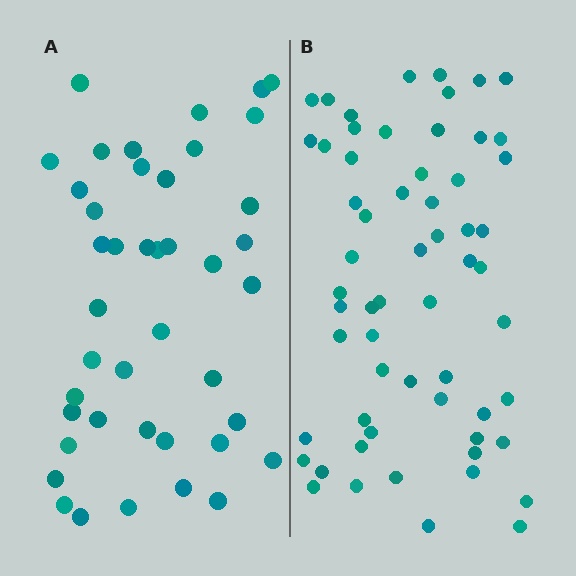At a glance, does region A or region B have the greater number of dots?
Region B (the right region) has more dots.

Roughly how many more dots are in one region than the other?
Region B has approximately 20 more dots than region A.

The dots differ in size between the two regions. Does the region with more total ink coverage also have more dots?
No. Region A has more total ink coverage because its dots are larger, but region B actually contains more individual dots. Total area can be misleading — the number of items is what matters here.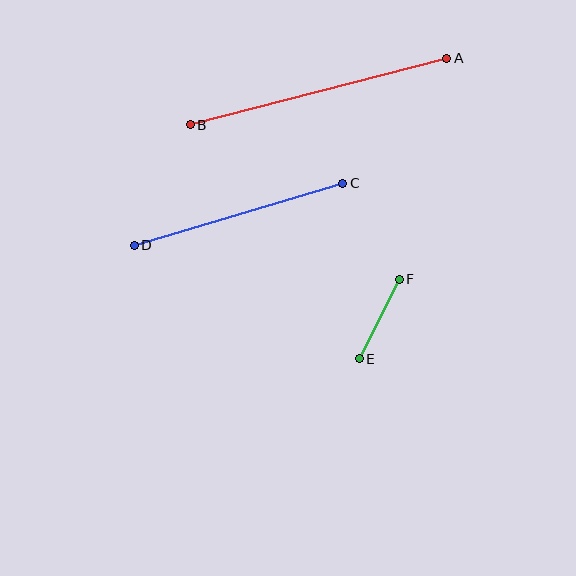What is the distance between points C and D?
The distance is approximately 218 pixels.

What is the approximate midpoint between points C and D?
The midpoint is at approximately (239, 214) pixels.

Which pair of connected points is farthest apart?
Points A and B are farthest apart.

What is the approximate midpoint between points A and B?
The midpoint is at approximately (319, 92) pixels.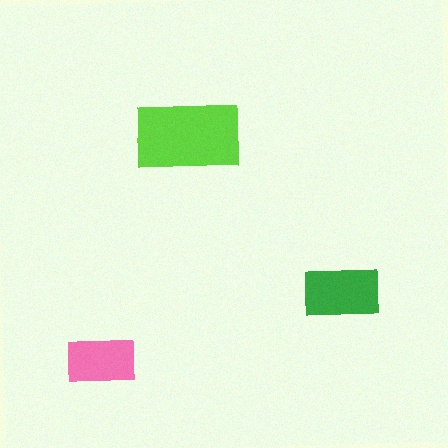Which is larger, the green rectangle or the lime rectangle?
The lime one.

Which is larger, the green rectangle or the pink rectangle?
The green one.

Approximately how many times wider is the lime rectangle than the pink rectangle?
About 1.5 times wider.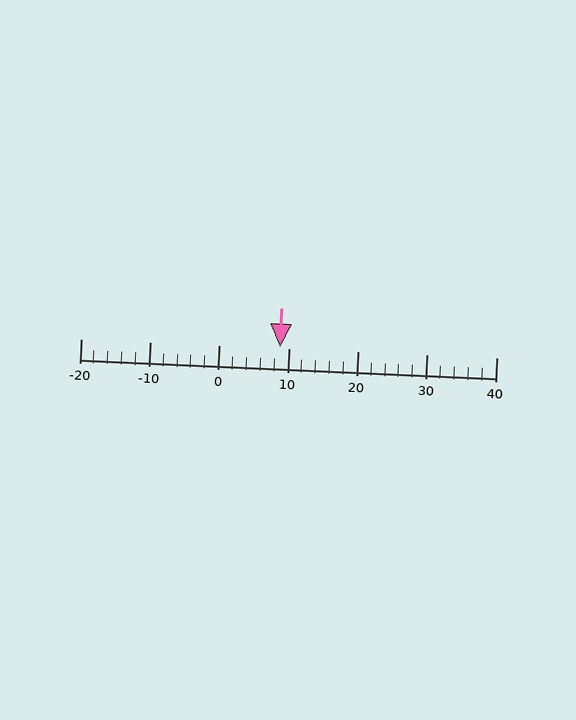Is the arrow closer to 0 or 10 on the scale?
The arrow is closer to 10.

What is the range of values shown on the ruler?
The ruler shows values from -20 to 40.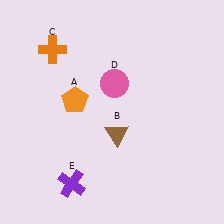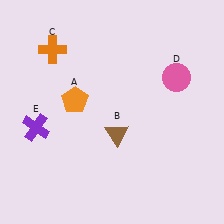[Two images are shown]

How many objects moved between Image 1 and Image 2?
2 objects moved between the two images.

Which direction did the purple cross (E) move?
The purple cross (E) moved up.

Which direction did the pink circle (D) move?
The pink circle (D) moved right.